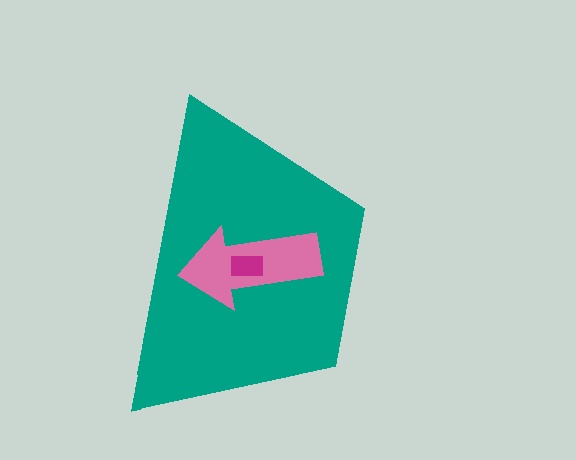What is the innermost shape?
The magenta rectangle.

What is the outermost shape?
The teal trapezoid.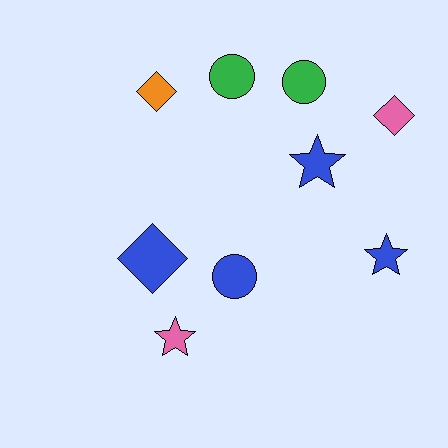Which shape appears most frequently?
Diamond, with 3 objects.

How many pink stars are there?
There is 1 pink star.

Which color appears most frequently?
Blue, with 4 objects.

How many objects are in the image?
There are 9 objects.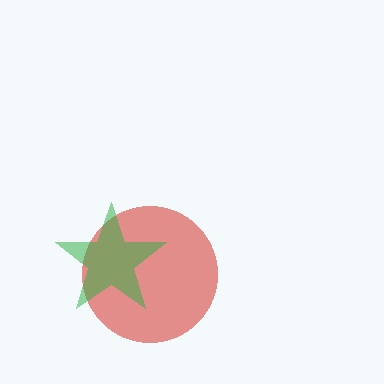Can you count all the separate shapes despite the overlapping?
Yes, there are 2 separate shapes.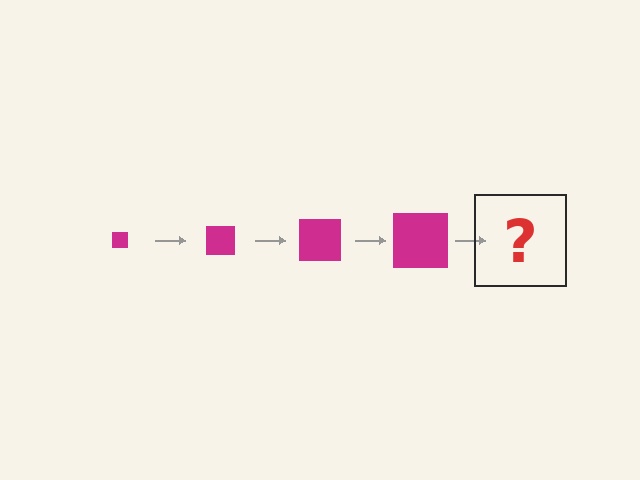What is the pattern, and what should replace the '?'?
The pattern is that the square gets progressively larger each step. The '?' should be a magenta square, larger than the previous one.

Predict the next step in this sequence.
The next step is a magenta square, larger than the previous one.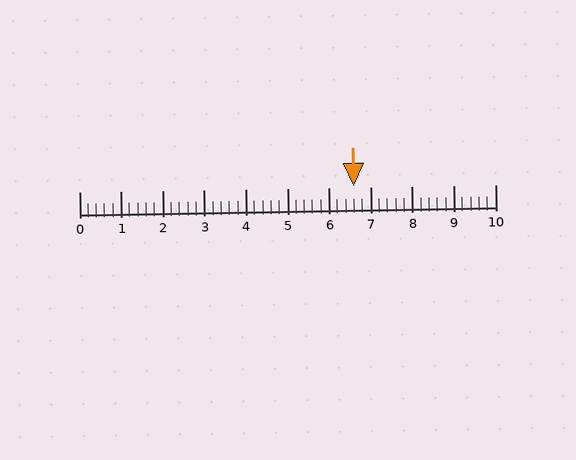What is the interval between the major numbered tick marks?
The major tick marks are spaced 1 units apart.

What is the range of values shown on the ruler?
The ruler shows values from 0 to 10.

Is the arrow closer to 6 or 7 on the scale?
The arrow is closer to 7.